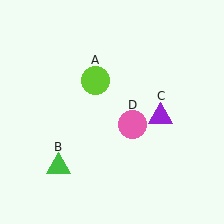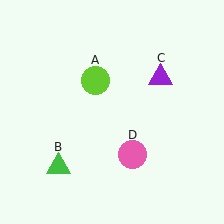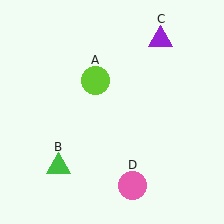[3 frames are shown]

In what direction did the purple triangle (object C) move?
The purple triangle (object C) moved up.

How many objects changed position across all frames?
2 objects changed position: purple triangle (object C), pink circle (object D).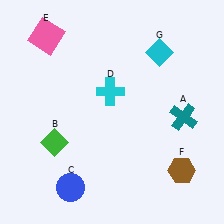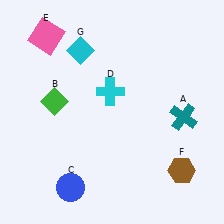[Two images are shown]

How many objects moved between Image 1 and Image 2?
2 objects moved between the two images.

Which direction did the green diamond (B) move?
The green diamond (B) moved up.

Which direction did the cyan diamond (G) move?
The cyan diamond (G) moved left.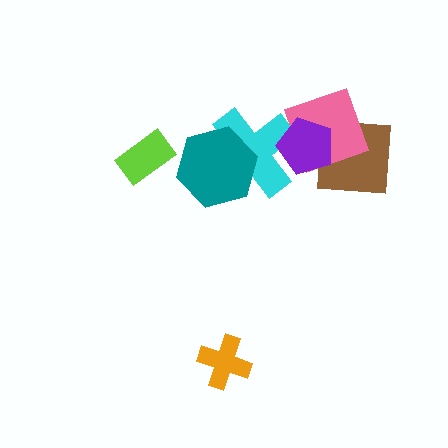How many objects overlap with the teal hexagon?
1 object overlaps with the teal hexagon.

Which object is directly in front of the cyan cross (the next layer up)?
The teal hexagon is directly in front of the cyan cross.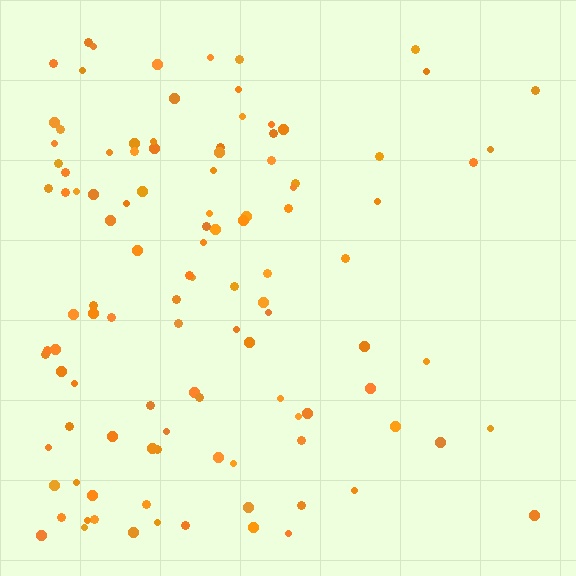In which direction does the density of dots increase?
From right to left, with the left side densest.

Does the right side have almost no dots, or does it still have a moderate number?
Still a moderate number, just noticeably fewer than the left.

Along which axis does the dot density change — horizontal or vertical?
Horizontal.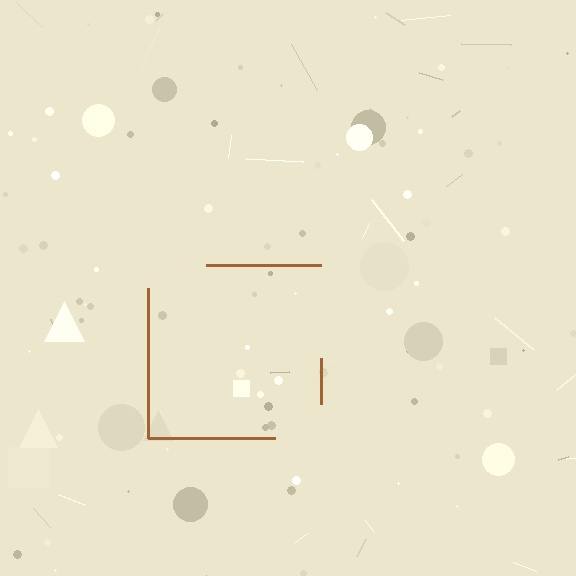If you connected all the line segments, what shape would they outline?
They would outline a square.